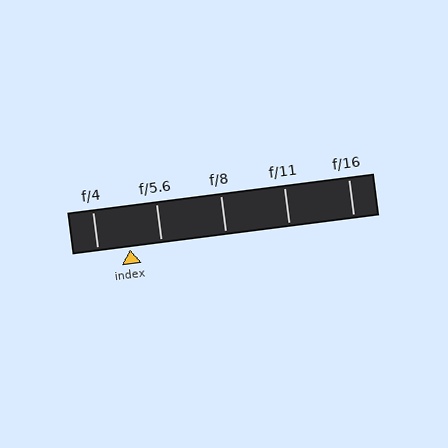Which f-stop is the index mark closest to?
The index mark is closest to f/5.6.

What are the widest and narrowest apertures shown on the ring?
The widest aperture shown is f/4 and the narrowest is f/16.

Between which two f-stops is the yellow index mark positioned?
The index mark is between f/4 and f/5.6.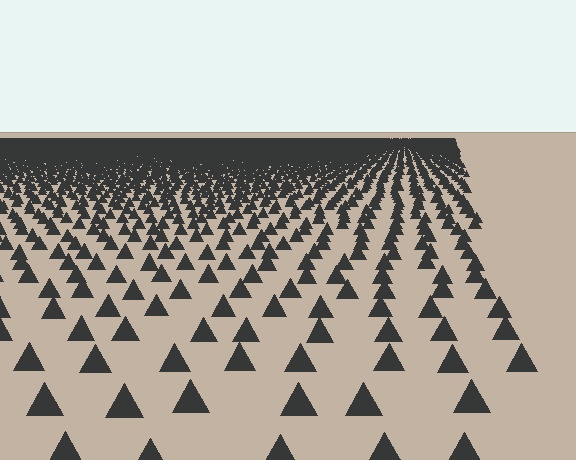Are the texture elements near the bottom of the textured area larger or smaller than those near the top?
Larger. Near the bottom, elements are closer to the viewer and appear at a bigger on-screen size.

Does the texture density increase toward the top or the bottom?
Density increases toward the top.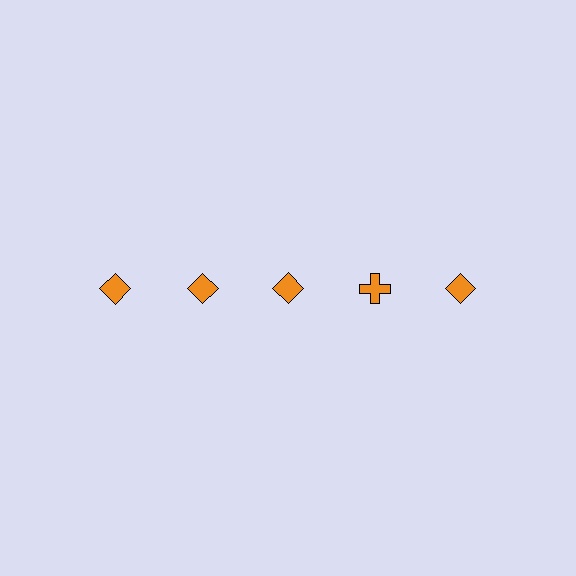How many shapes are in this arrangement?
There are 5 shapes arranged in a grid pattern.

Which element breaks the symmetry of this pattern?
The orange cross in the top row, second from right column breaks the symmetry. All other shapes are orange diamonds.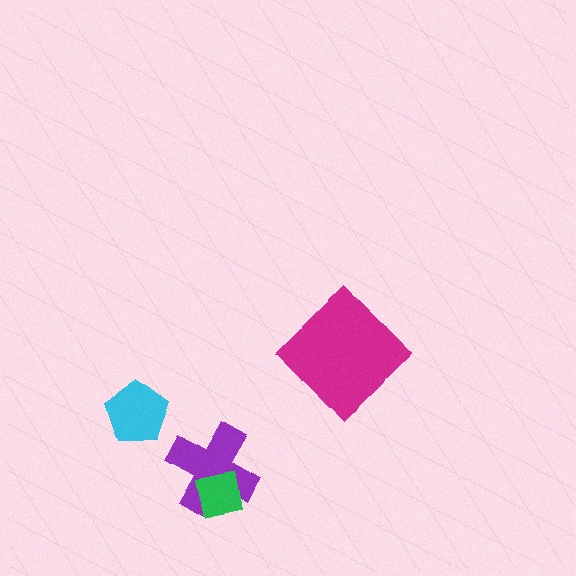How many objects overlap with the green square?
1 object overlaps with the green square.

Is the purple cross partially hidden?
Yes, it is partially covered by another shape.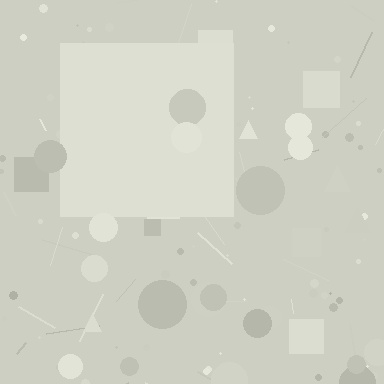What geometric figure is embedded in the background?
A square is embedded in the background.